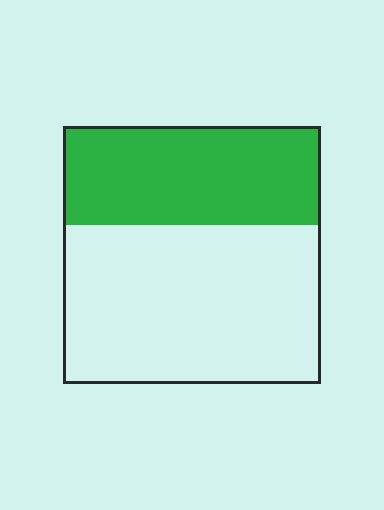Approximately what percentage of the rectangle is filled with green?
Approximately 40%.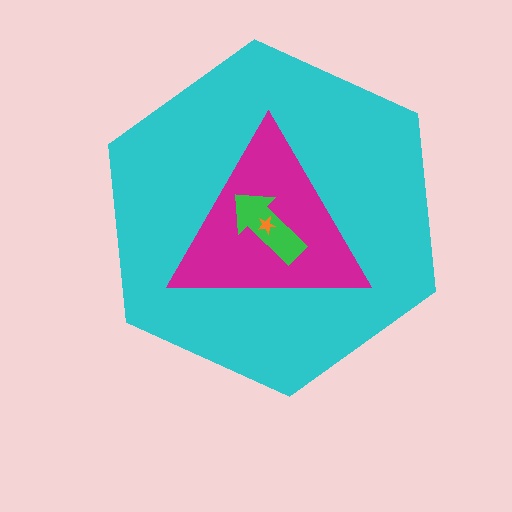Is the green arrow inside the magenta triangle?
Yes.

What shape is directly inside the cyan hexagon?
The magenta triangle.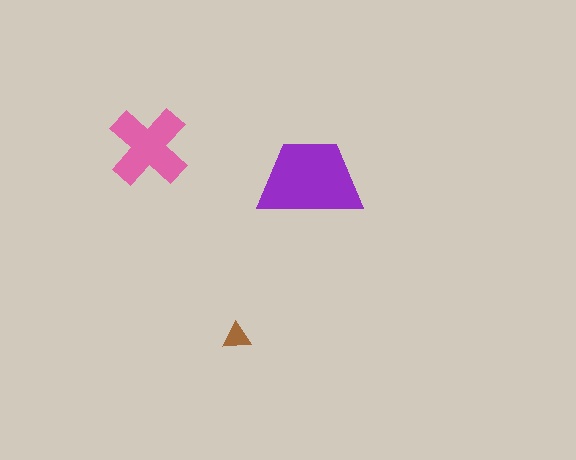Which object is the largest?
The purple trapezoid.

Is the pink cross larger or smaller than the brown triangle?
Larger.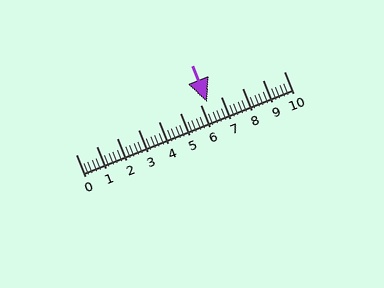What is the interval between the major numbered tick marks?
The major tick marks are spaced 1 units apart.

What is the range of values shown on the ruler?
The ruler shows values from 0 to 10.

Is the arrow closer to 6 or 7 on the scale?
The arrow is closer to 6.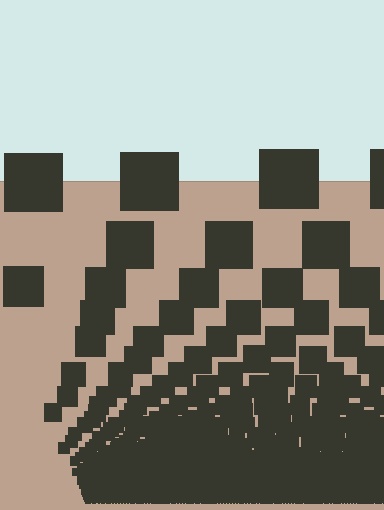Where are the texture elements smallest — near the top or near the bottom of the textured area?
Near the bottom.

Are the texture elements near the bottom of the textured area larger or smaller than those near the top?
Smaller. The gradient is inverted — elements near the bottom are smaller and denser.